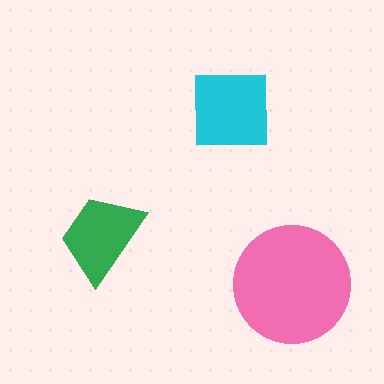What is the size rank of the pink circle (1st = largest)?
1st.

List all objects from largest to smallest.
The pink circle, the cyan square, the green trapezoid.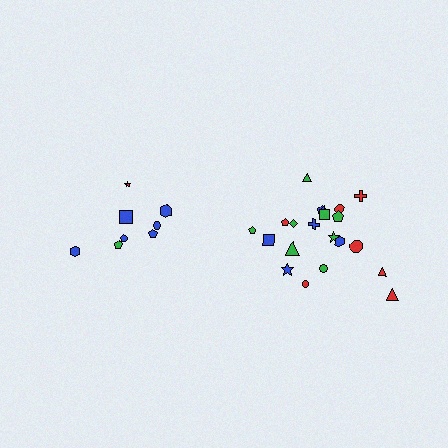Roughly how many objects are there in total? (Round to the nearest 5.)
Roughly 30 objects in total.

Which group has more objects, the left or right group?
The right group.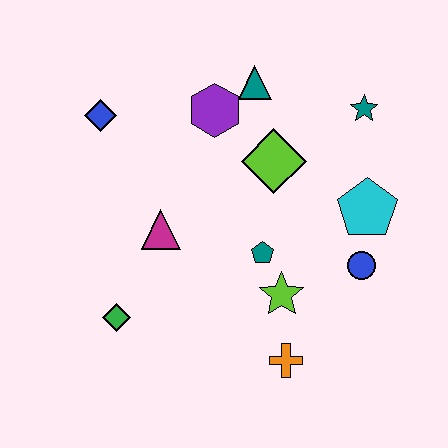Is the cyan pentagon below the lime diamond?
Yes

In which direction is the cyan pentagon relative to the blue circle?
The cyan pentagon is above the blue circle.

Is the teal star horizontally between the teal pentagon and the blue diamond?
No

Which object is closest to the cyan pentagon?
The blue circle is closest to the cyan pentagon.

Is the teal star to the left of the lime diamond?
No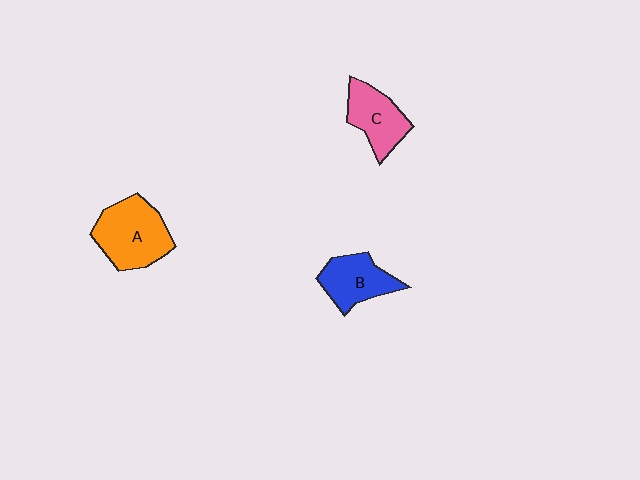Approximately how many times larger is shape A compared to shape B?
Approximately 1.4 times.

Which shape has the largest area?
Shape A (orange).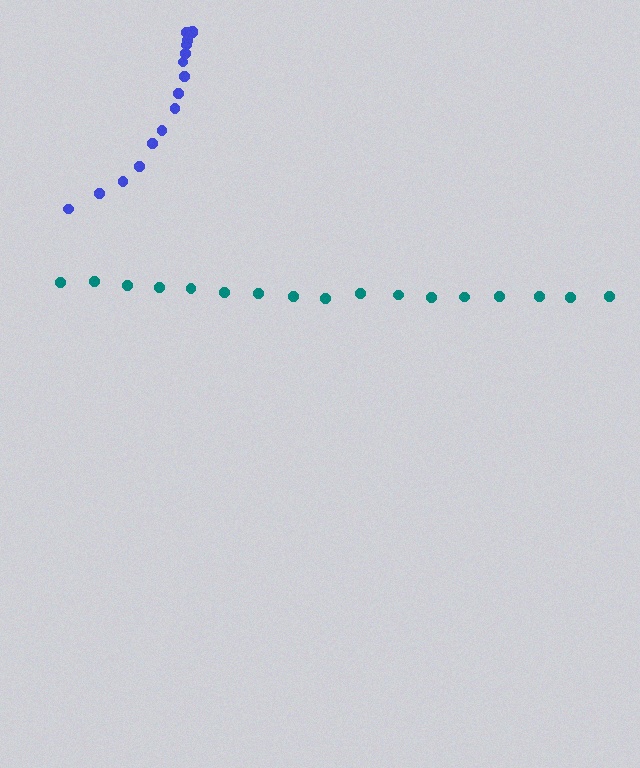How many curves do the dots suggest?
There are 2 distinct paths.